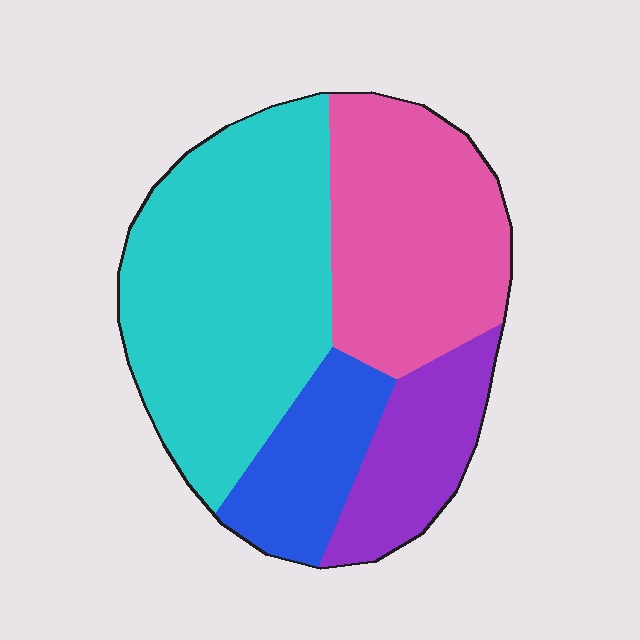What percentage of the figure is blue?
Blue takes up less than a quarter of the figure.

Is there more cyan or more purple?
Cyan.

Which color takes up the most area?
Cyan, at roughly 45%.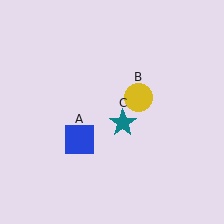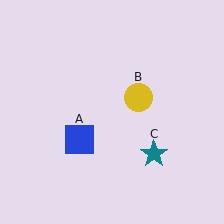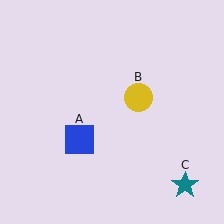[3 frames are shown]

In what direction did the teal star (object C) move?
The teal star (object C) moved down and to the right.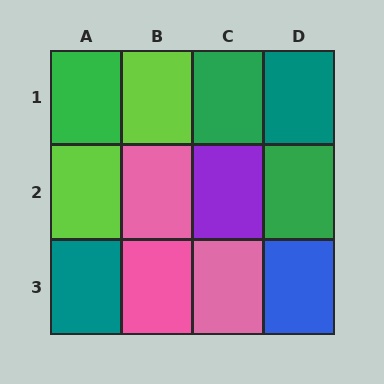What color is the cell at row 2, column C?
Purple.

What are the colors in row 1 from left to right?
Green, lime, green, teal.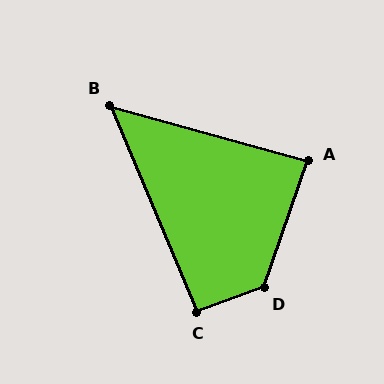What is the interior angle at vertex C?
Approximately 93 degrees (approximately right).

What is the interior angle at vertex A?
Approximately 87 degrees (approximately right).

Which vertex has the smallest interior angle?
B, at approximately 51 degrees.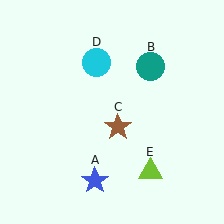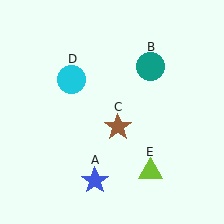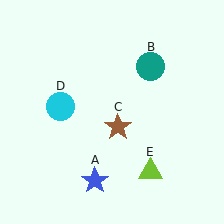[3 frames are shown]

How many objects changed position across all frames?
1 object changed position: cyan circle (object D).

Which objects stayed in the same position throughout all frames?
Blue star (object A) and teal circle (object B) and brown star (object C) and lime triangle (object E) remained stationary.